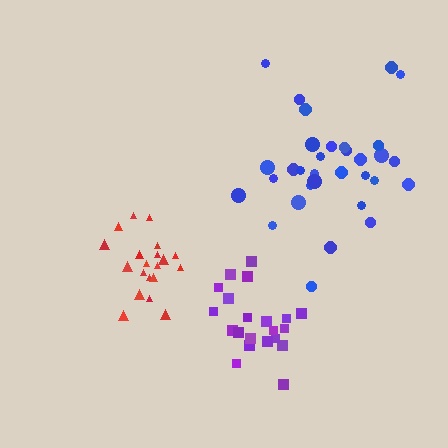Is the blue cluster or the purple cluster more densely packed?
Purple.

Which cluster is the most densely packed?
Purple.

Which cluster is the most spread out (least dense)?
Blue.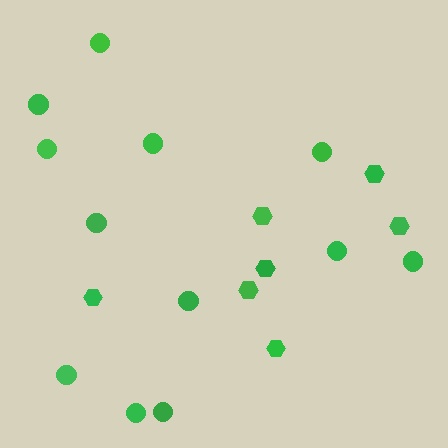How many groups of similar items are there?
There are 2 groups: one group of circles (12) and one group of hexagons (7).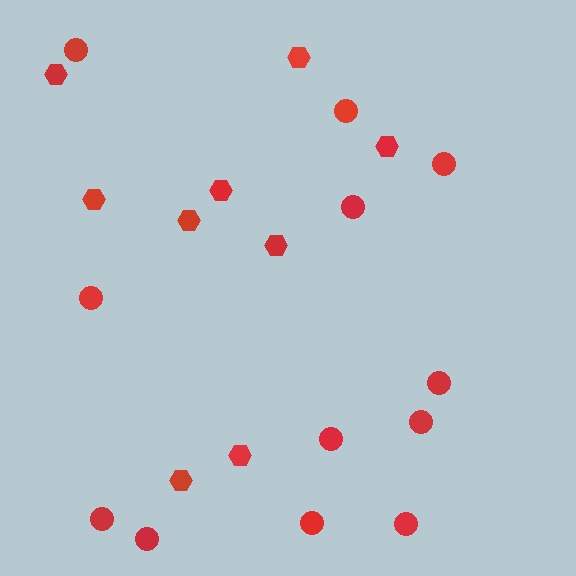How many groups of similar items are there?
There are 2 groups: one group of hexagons (9) and one group of circles (12).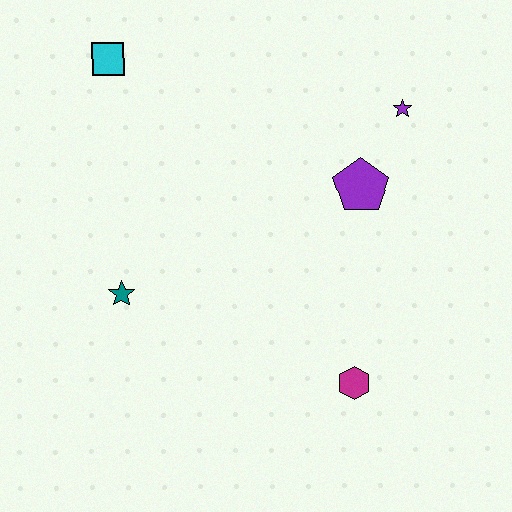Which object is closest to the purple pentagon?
The purple star is closest to the purple pentagon.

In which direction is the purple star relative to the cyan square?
The purple star is to the right of the cyan square.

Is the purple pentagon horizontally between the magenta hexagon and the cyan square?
No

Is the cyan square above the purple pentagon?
Yes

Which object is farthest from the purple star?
The teal star is farthest from the purple star.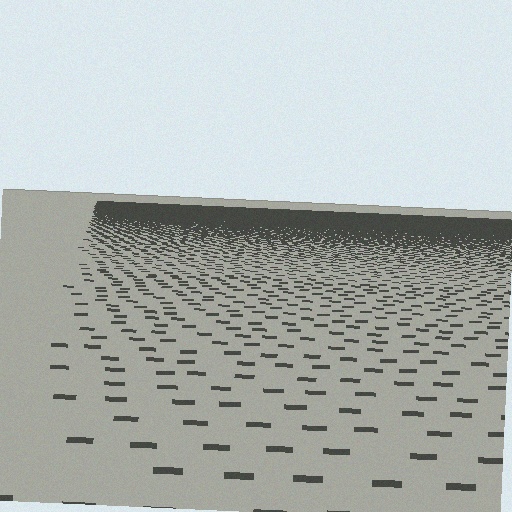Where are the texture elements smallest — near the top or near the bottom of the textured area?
Near the top.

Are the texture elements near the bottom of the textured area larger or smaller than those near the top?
Larger. Near the bottom, elements are closer to the viewer and appear at a bigger on-screen size.